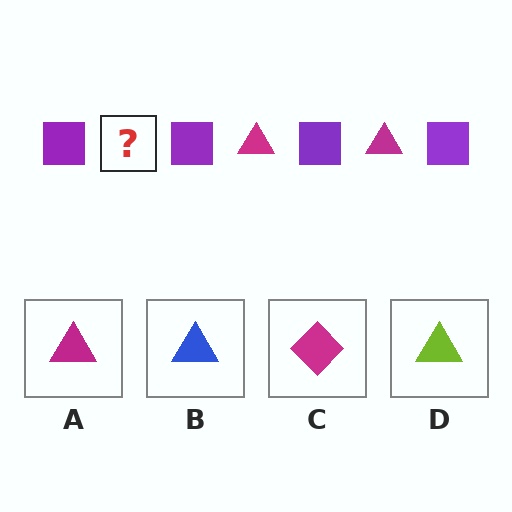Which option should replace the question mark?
Option A.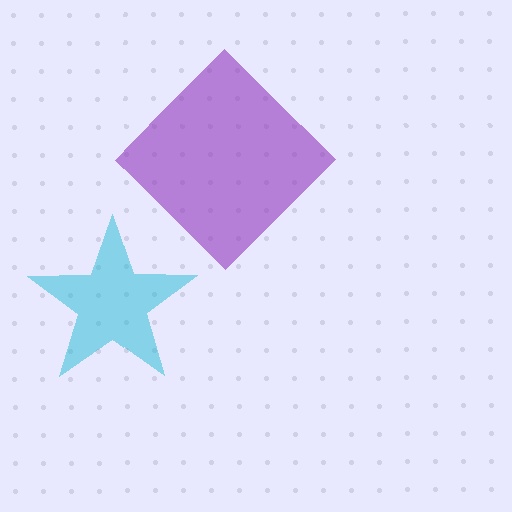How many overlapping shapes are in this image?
There are 2 overlapping shapes in the image.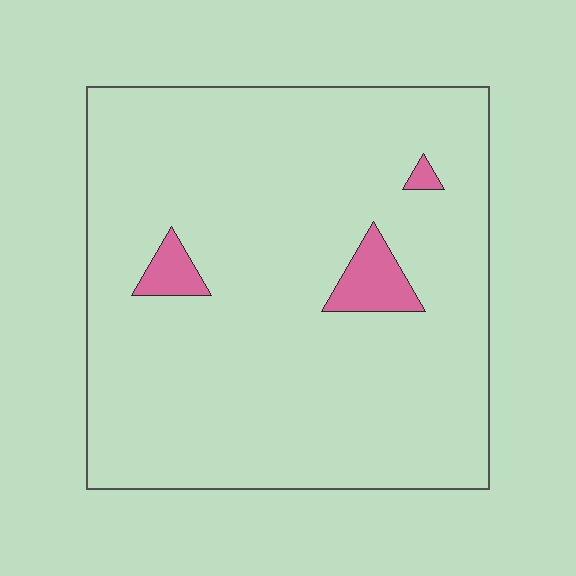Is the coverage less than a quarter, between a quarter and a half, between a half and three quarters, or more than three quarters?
Less than a quarter.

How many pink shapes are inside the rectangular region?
3.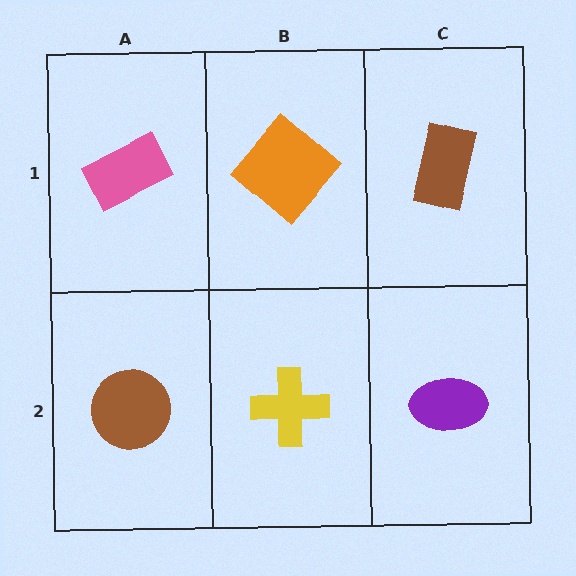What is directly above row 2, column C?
A brown rectangle.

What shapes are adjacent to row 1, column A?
A brown circle (row 2, column A), an orange diamond (row 1, column B).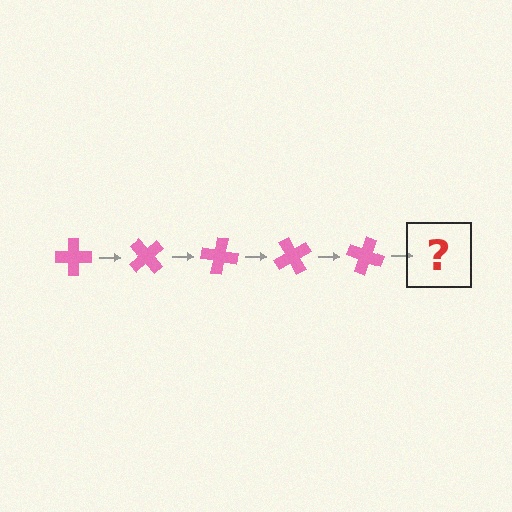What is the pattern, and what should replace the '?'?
The pattern is that the cross rotates 50 degrees each step. The '?' should be a pink cross rotated 250 degrees.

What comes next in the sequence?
The next element should be a pink cross rotated 250 degrees.